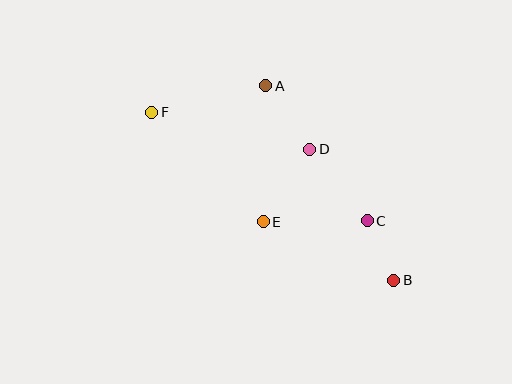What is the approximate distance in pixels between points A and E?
The distance between A and E is approximately 136 pixels.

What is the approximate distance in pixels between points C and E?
The distance between C and E is approximately 104 pixels.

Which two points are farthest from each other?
Points B and F are farthest from each other.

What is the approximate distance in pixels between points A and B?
The distance between A and B is approximately 233 pixels.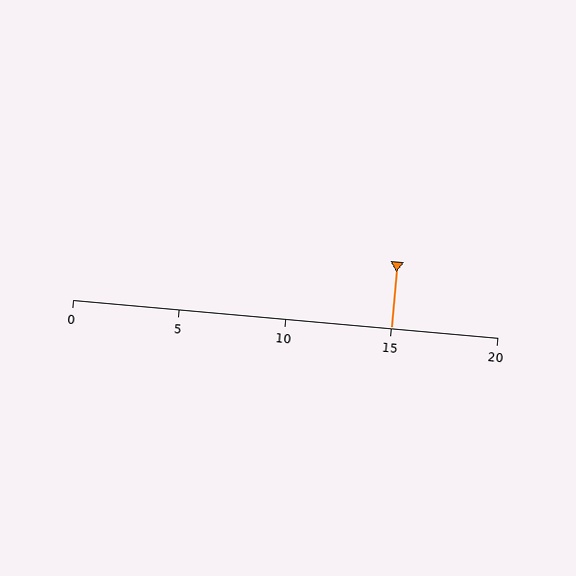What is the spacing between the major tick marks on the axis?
The major ticks are spaced 5 apart.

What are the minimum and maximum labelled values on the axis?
The axis runs from 0 to 20.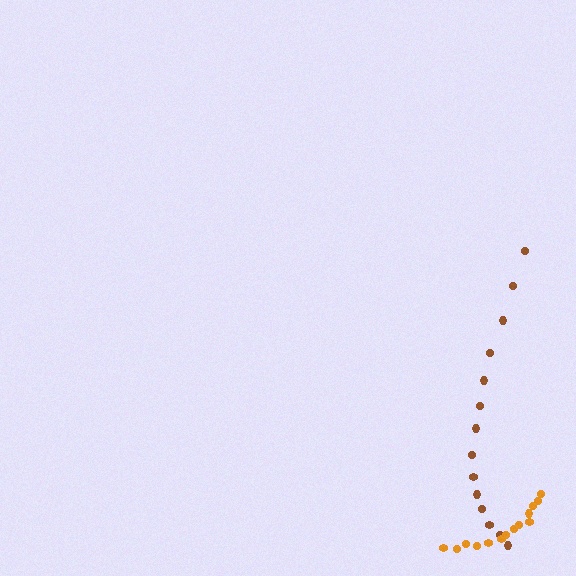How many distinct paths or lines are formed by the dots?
There are 2 distinct paths.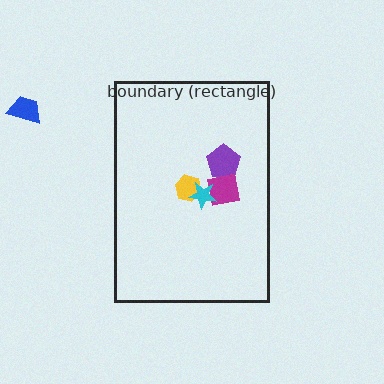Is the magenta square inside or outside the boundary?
Inside.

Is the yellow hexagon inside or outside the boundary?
Inside.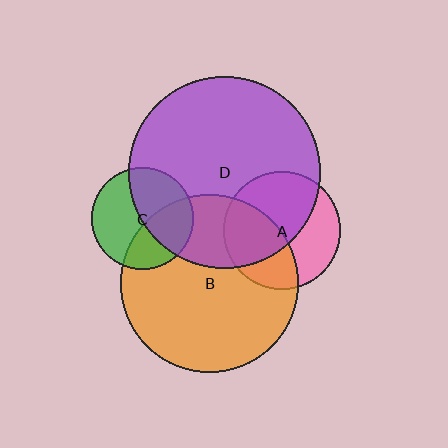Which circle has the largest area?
Circle D (purple).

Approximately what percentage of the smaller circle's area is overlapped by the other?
Approximately 45%.